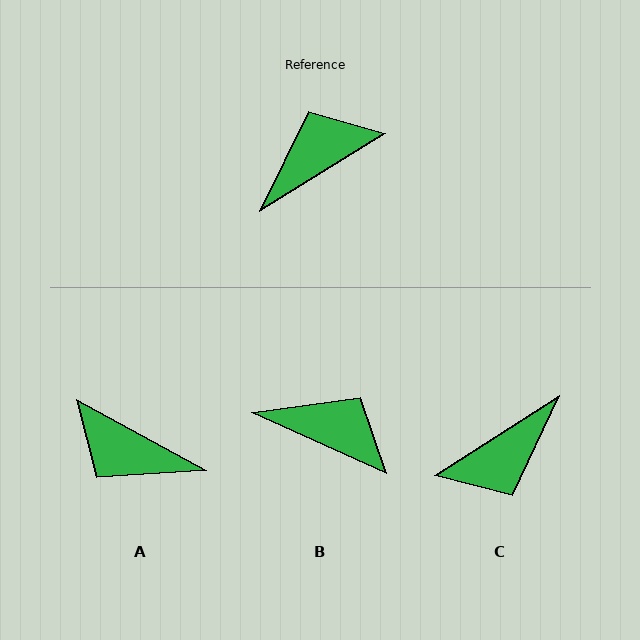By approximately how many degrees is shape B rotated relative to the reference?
Approximately 56 degrees clockwise.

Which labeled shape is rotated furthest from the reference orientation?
C, about 179 degrees away.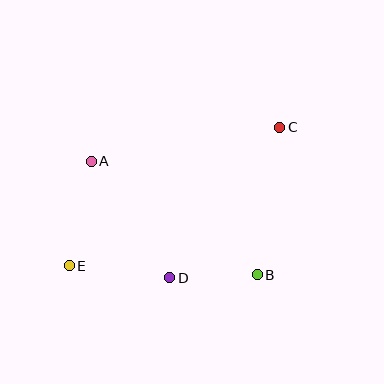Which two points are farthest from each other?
Points C and E are farthest from each other.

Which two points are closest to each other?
Points B and D are closest to each other.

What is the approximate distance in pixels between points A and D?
The distance between A and D is approximately 141 pixels.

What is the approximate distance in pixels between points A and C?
The distance between A and C is approximately 191 pixels.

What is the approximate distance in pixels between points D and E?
The distance between D and E is approximately 101 pixels.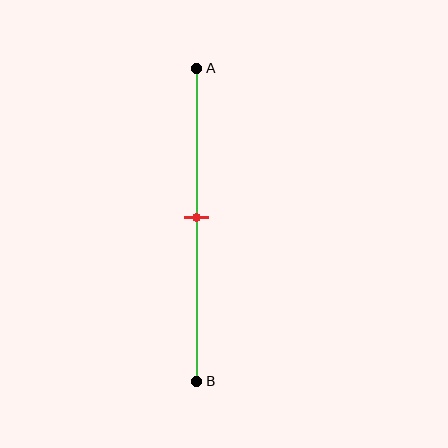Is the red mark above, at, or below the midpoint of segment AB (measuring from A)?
The red mark is approximately at the midpoint of segment AB.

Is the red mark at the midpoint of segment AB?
Yes, the mark is approximately at the midpoint.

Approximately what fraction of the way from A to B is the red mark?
The red mark is approximately 50% of the way from A to B.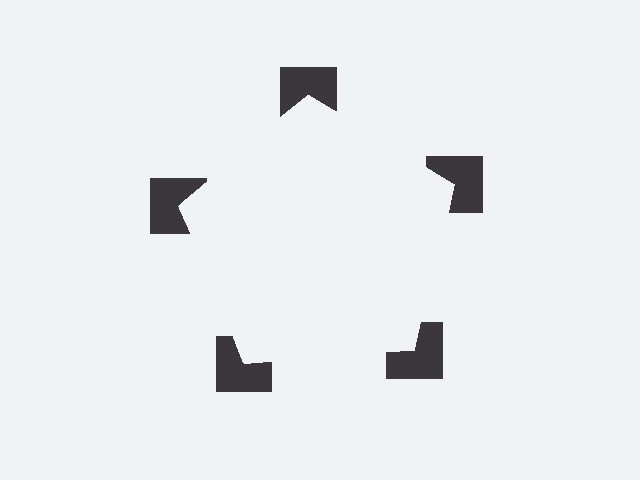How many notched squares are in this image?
There are 5 — one at each vertex of the illusory pentagon.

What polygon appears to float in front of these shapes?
An illusory pentagon — its edges are inferred from the aligned wedge cuts in the notched squares, not physically drawn.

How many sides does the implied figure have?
5 sides.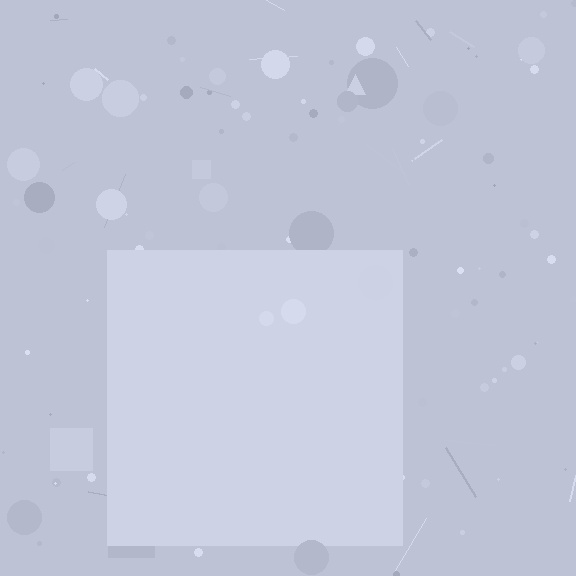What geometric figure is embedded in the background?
A square is embedded in the background.